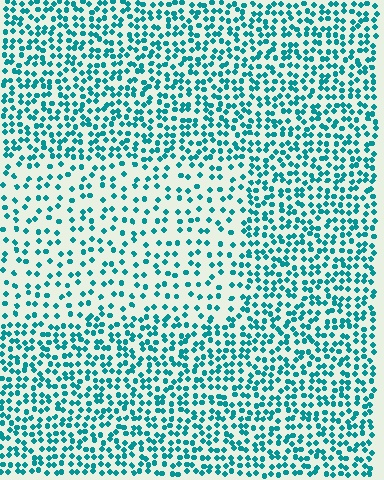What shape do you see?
I see a rectangle.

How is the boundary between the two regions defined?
The boundary is defined by a change in element density (approximately 2.0x ratio). All elements are the same color, size, and shape.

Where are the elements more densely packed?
The elements are more densely packed outside the rectangle boundary.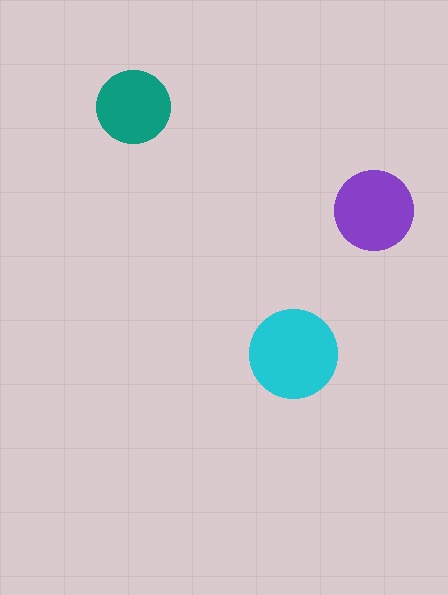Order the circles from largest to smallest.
the cyan one, the purple one, the teal one.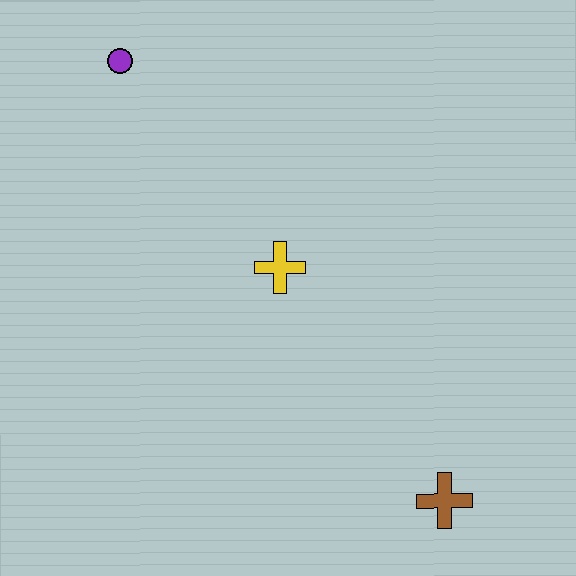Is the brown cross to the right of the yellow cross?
Yes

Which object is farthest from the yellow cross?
The brown cross is farthest from the yellow cross.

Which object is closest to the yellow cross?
The purple circle is closest to the yellow cross.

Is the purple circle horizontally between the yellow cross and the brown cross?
No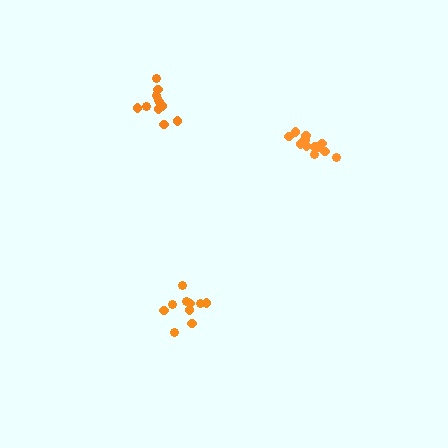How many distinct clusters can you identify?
There are 3 distinct clusters.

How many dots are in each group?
Group 1: 11 dots, Group 2: 13 dots, Group 3: 10 dots (34 total).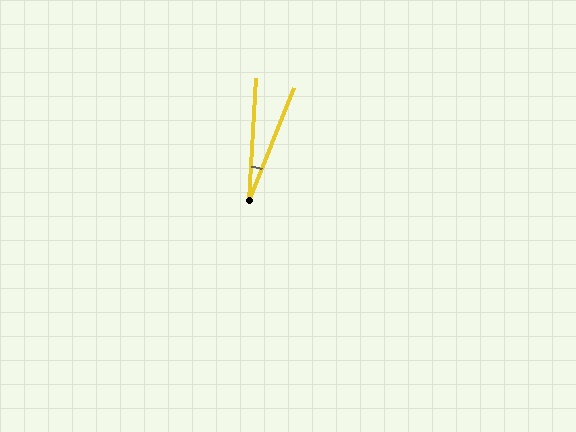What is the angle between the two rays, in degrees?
Approximately 19 degrees.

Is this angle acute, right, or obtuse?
It is acute.